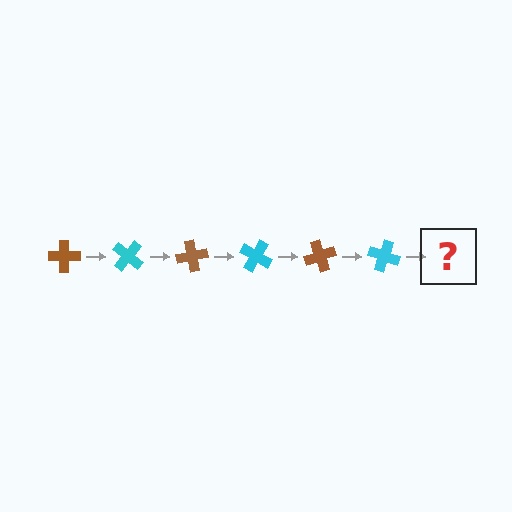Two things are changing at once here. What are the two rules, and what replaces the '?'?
The two rules are that it rotates 40 degrees each step and the color cycles through brown and cyan. The '?' should be a brown cross, rotated 240 degrees from the start.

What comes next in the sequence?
The next element should be a brown cross, rotated 240 degrees from the start.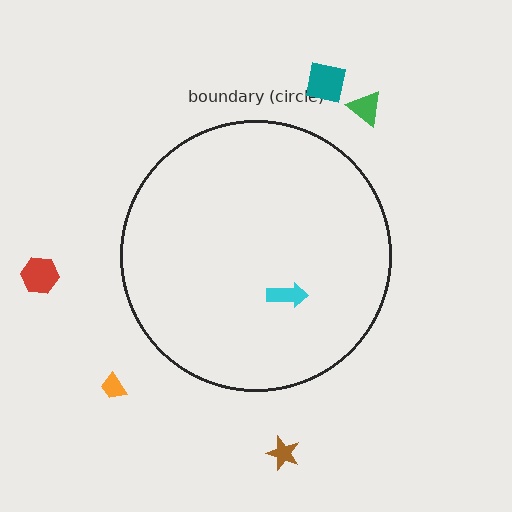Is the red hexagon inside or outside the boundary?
Outside.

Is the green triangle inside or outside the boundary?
Outside.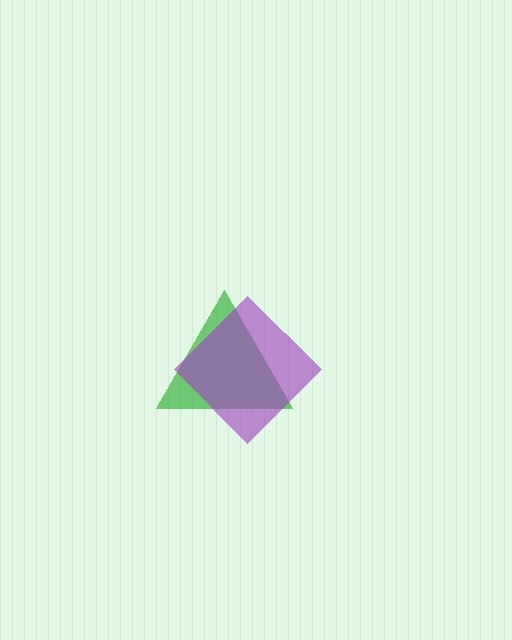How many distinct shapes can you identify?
There are 2 distinct shapes: a green triangle, a purple diamond.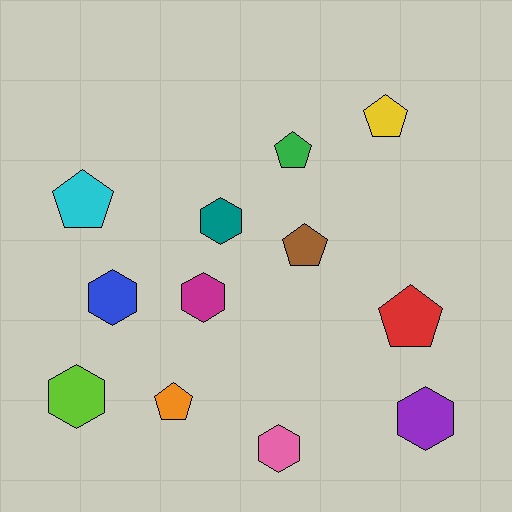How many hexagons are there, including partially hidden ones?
There are 6 hexagons.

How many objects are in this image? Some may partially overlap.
There are 12 objects.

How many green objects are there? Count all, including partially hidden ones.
There is 1 green object.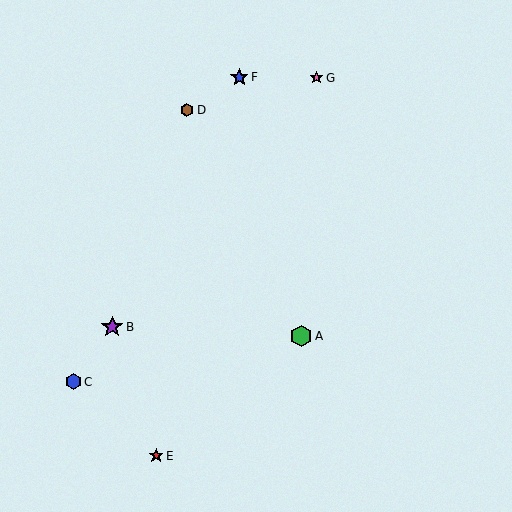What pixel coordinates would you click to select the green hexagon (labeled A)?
Click at (301, 336) to select the green hexagon A.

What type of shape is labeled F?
Shape F is a blue star.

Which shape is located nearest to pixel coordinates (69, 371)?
The blue hexagon (labeled C) at (73, 382) is nearest to that location.